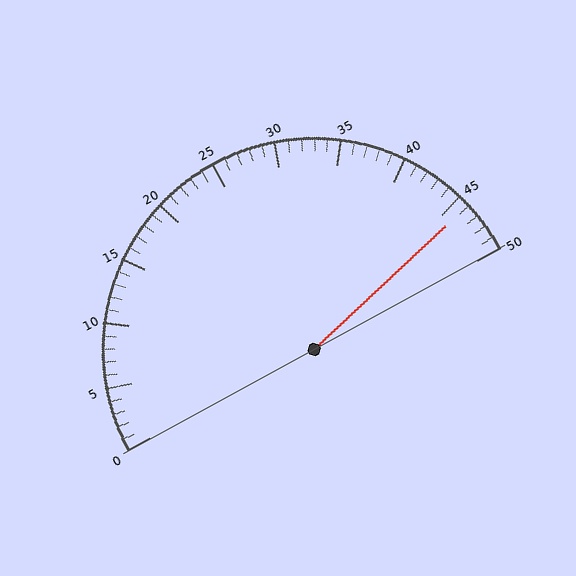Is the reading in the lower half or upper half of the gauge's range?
The reading is in the upper half of the range (0 to 50).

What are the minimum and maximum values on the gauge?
The gauge ranges from 0 to 50.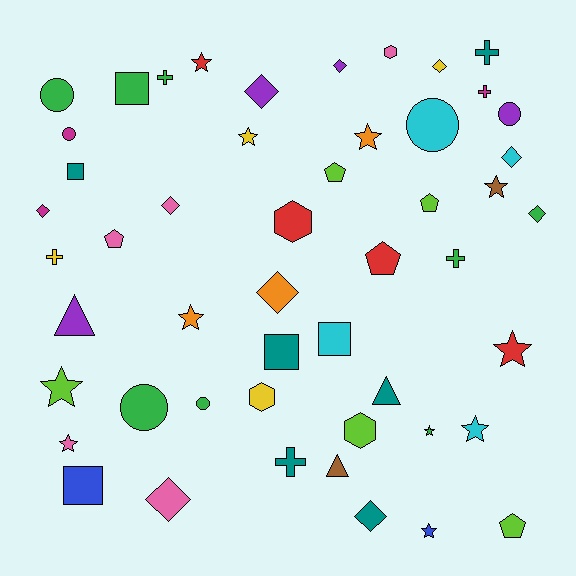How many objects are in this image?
There are 50 objects.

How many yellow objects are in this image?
There are 4 yellow objects.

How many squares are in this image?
There are 5 squares.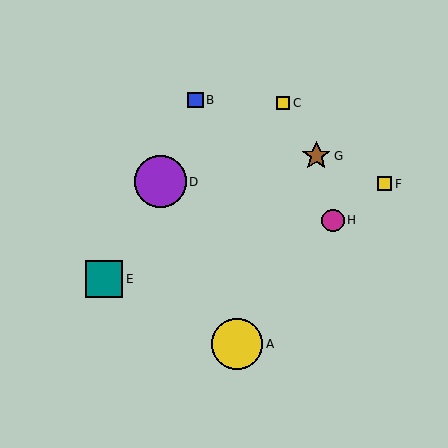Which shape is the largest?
The purple circle (labeled D) is the largest.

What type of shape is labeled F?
Shape F is a yellow square.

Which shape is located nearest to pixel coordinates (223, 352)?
The yellow circle (labeled A) at (237, 344) is nearest to that location.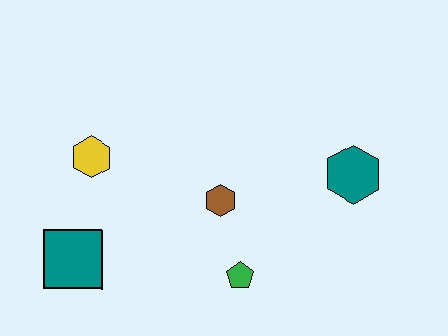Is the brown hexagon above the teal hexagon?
No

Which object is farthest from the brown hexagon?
The teal square is farthest from the brown hexagon.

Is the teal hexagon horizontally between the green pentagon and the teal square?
No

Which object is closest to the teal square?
The yellow hexagon is closest to the teal square.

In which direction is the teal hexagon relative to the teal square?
The teal hexagon is to the right of the teal square.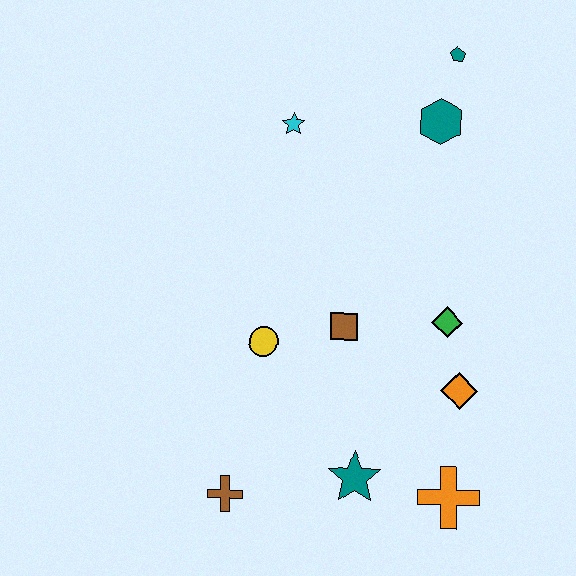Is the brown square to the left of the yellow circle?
No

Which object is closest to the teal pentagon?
The teal hexagon is closest to the teal pentagon.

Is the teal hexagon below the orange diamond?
No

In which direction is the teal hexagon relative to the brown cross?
The teal hexagon is above the brown cross.